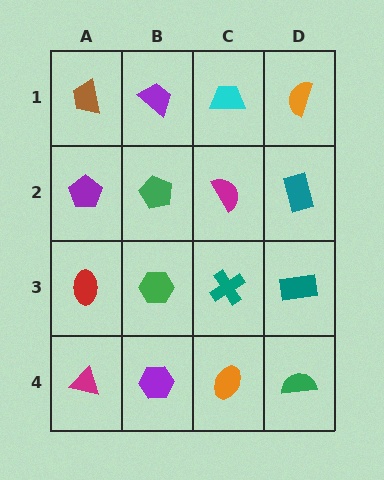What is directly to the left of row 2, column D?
A magenta semicircle.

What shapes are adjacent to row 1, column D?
A teal rectangle (row 2, column D), a cyan trapezoid (row 1, column C).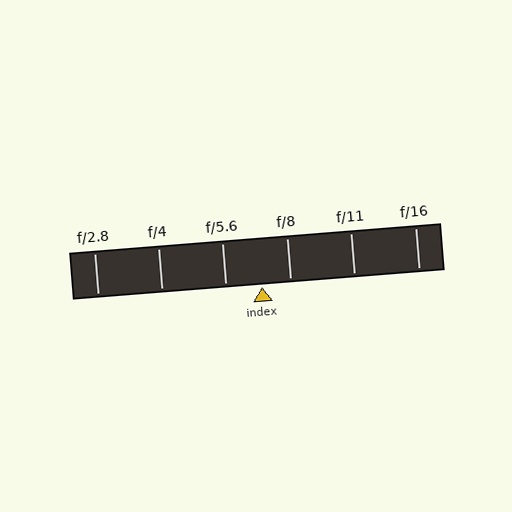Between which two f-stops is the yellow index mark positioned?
The index mark is between f/5.6 and f/8.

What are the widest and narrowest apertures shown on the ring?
The widest aperture shown is f/2.8 and the narrowest is f/16.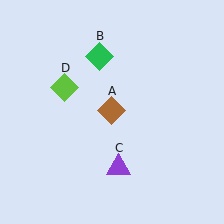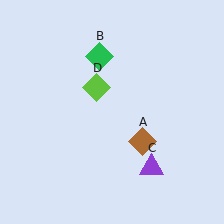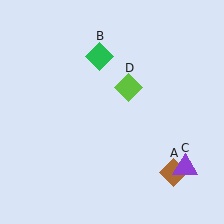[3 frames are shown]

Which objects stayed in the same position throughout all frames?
Green diamond (object B) remained stationary.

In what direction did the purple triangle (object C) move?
The purple triangle (object C) moved right.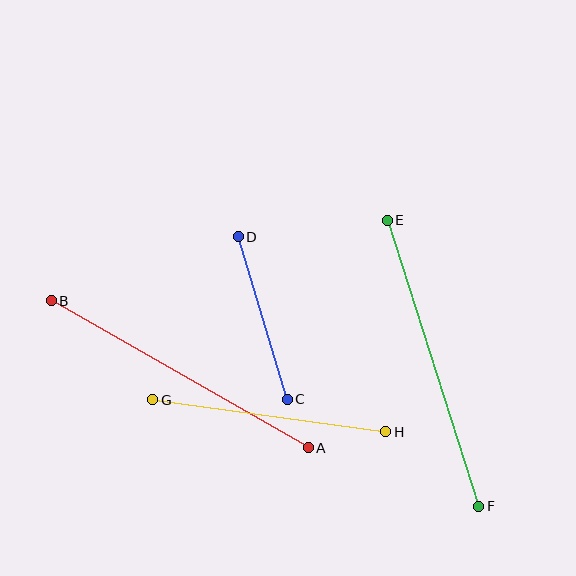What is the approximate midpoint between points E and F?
The midpoint is at approximately (433, 363) pixels.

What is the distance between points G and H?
The distance is approximately 235 pixels.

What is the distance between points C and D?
The distance is approximately 170 pixels.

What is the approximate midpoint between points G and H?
The midpoint is at approximately (269, 416) pixels.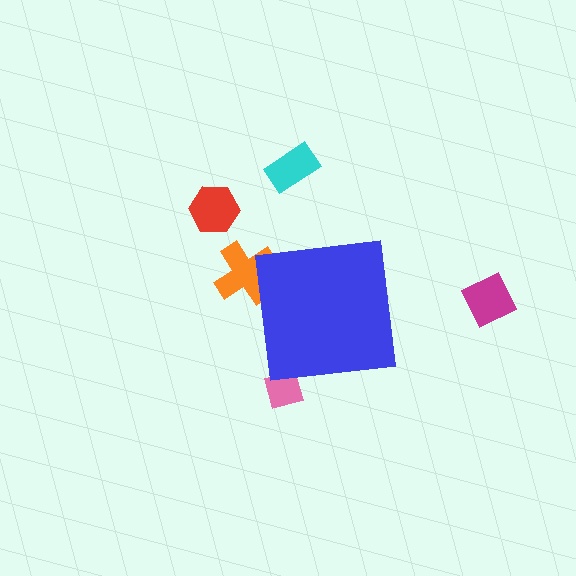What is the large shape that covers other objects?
A blue square.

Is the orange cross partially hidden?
Yes, the orange cross is partially hidden behind the blue square.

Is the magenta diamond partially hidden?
No, the magenta diamond is fully visible.